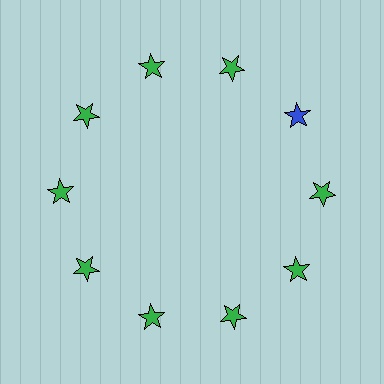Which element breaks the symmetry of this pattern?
The blue star at roughly the 2 o'clock position breaks the symmetry. All other shapes are green stars.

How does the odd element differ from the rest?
It has a different color: blue instead of green.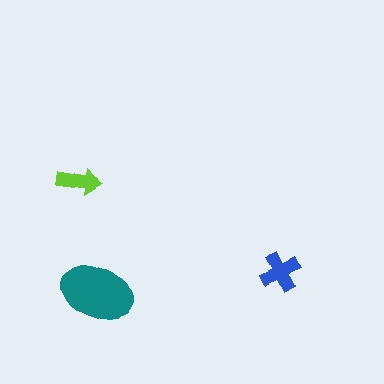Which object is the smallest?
The lime arrow.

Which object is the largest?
The teal ellipse.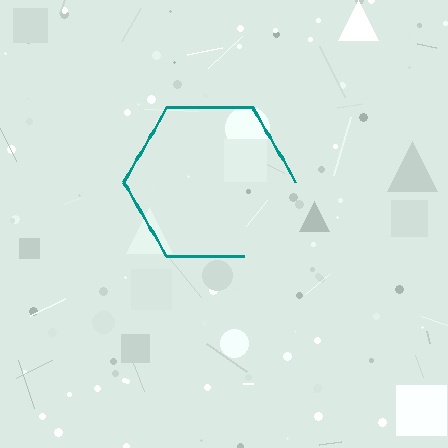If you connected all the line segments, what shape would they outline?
They would outline a hexagon.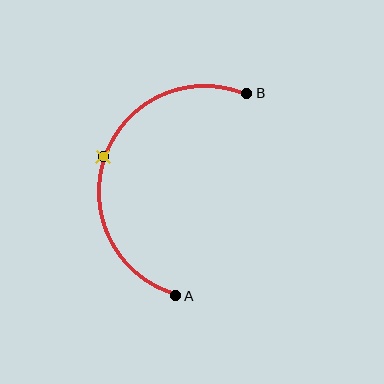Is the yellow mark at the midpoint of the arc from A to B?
Yes. The yellow mark lies on the arc at equal arc-length from both A and B — it is the arc midpoint.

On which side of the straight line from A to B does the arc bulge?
The arc bulges to the left of the straight line connecting A and B.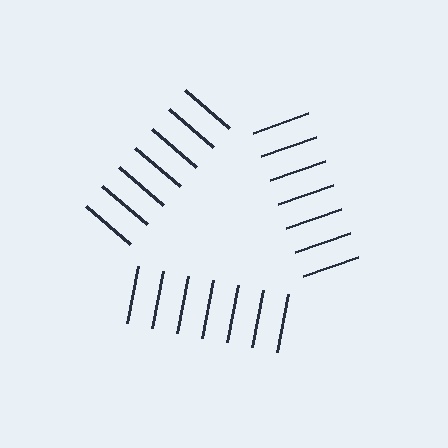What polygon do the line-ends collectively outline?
An illusory triangle — the line segments terminate on its edges but no continuous stroke is drawn.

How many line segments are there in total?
21 — 7 along each of the 3 edges.